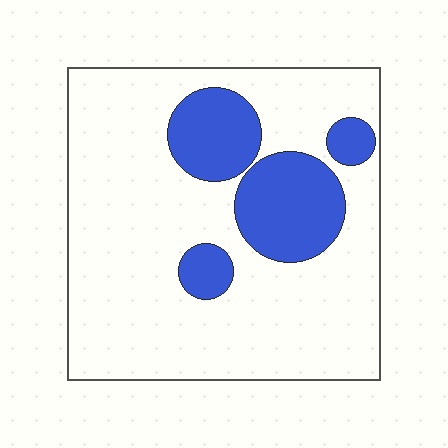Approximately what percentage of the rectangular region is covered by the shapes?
Approximately 20%.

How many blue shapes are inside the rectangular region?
4.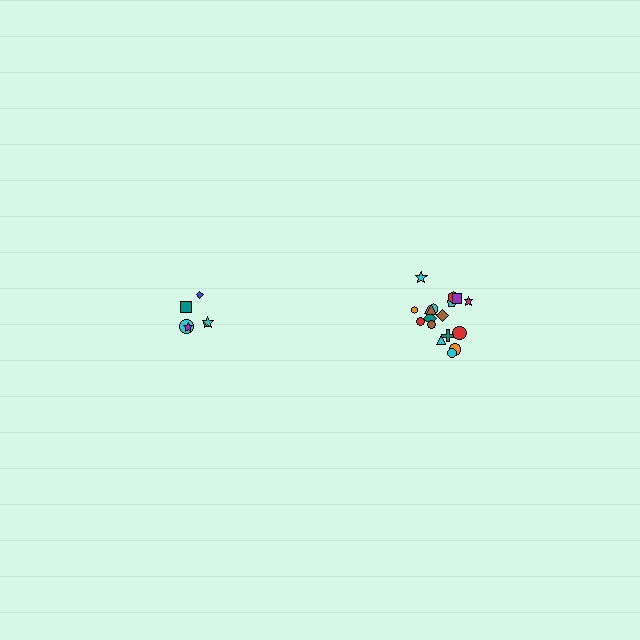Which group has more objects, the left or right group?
The right group.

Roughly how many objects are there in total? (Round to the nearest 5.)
Roughly 25 objects in total.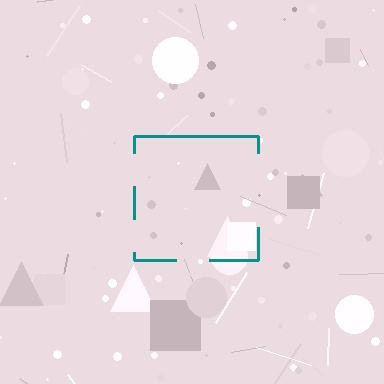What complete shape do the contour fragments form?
The contour fragments form a square.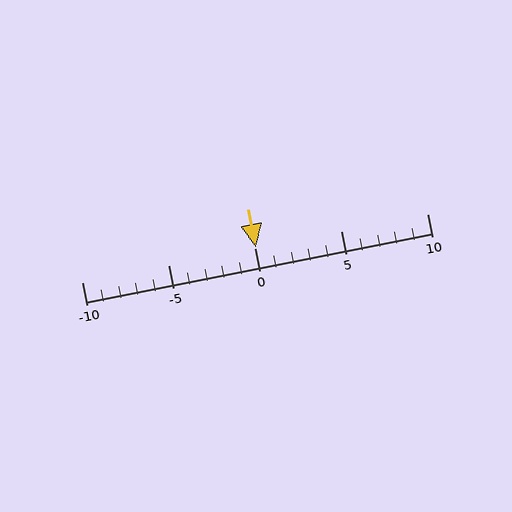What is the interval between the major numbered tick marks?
The major tick marks are spaced 5 units apart.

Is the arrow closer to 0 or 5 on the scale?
The arrow is closer to 0.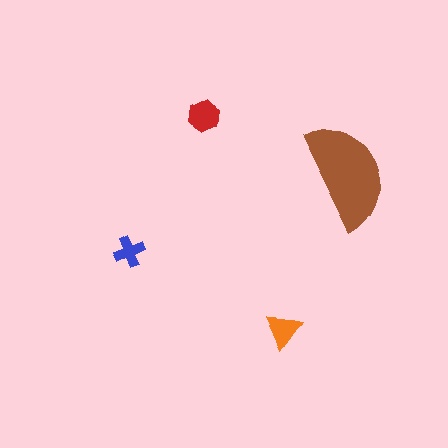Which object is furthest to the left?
The blue cross is leftmost.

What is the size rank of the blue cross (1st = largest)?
4th.